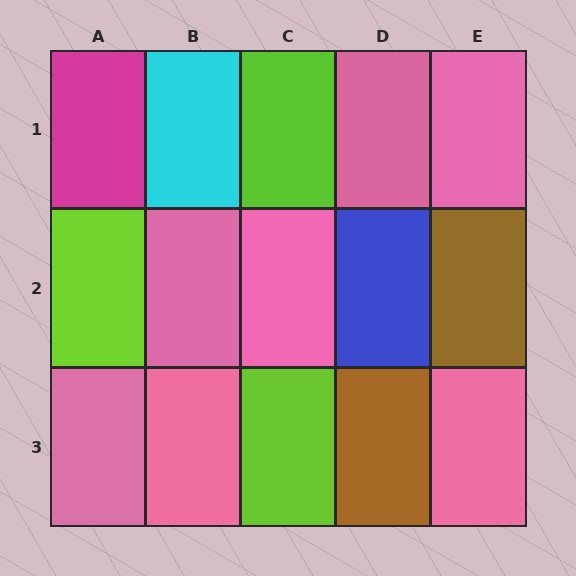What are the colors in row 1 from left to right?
Magenta, cyan, lime, pink, pink.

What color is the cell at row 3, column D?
Brown.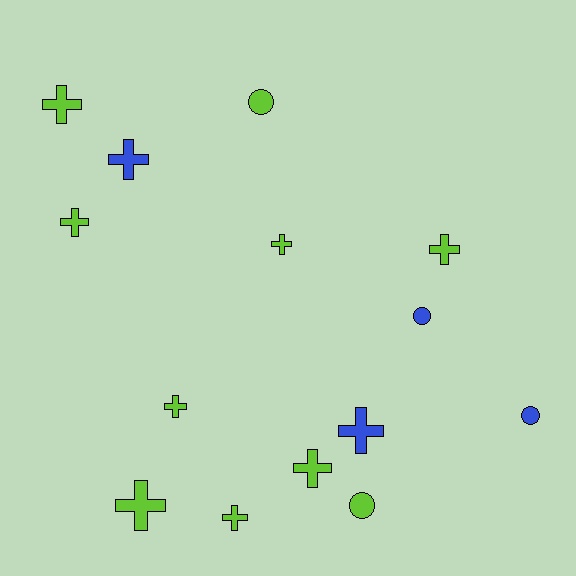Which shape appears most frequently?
Cross, with 10 objects.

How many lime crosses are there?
There are 8 lime crosses.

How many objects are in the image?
There are 14 objects.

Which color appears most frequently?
Lime, with 10 objects.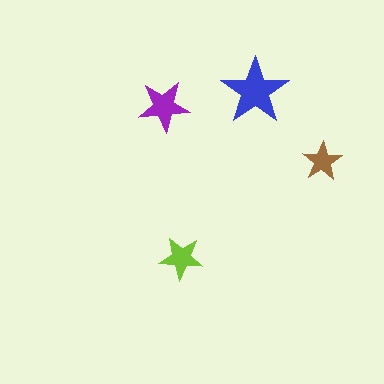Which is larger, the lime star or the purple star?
The purple one.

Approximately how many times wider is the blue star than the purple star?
About 1.5 times wider.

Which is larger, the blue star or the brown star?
The blue one.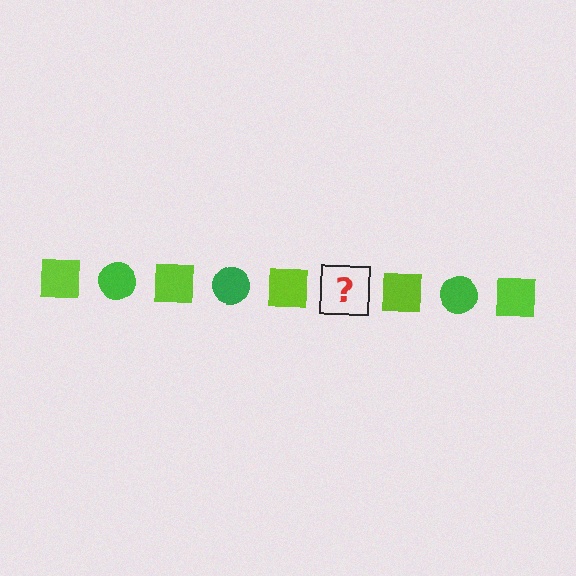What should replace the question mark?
The question mark should be replaced with a green circle.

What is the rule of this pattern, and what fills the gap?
The rule is that the pattern alternates between lime square and green circle. The gap should be filled with a green circle.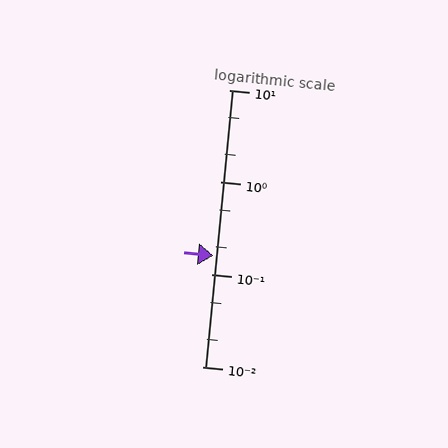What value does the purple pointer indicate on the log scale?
The pointer indicates approximately 0.16.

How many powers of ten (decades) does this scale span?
The scale spans 3 decades, from 0.01 to 10.